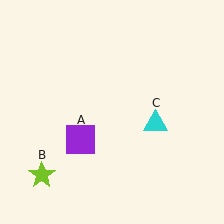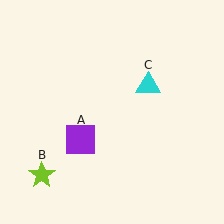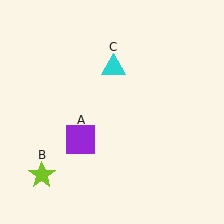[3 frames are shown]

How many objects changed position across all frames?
1 object changed position: cyan triangle (object C).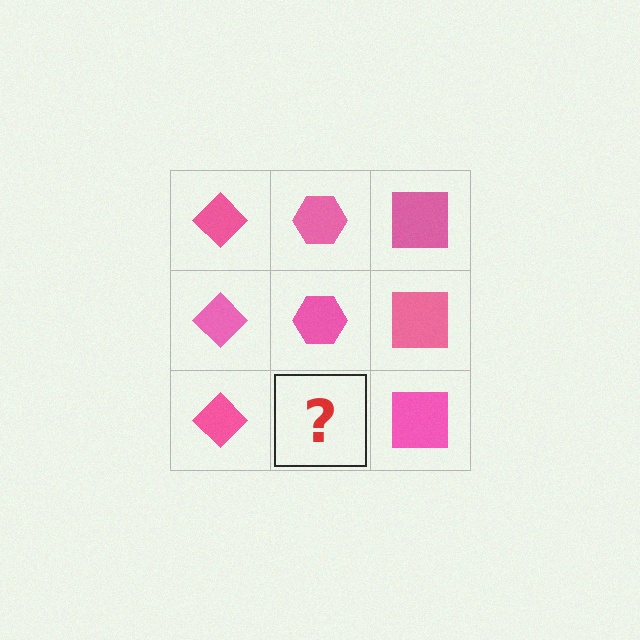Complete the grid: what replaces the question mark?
The question mark should be replaced with a pink hexagon.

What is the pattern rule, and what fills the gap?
The rule is that each column has a consistent shape. The gap should be filled with a pink hexagon.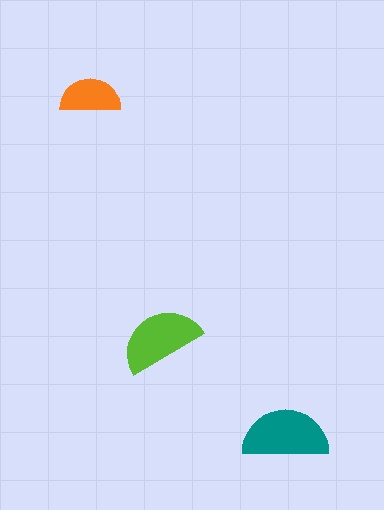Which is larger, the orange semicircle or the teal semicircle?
The teal one.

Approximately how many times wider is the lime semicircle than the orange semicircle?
About 1.5 times wider.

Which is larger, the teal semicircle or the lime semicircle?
The teal one.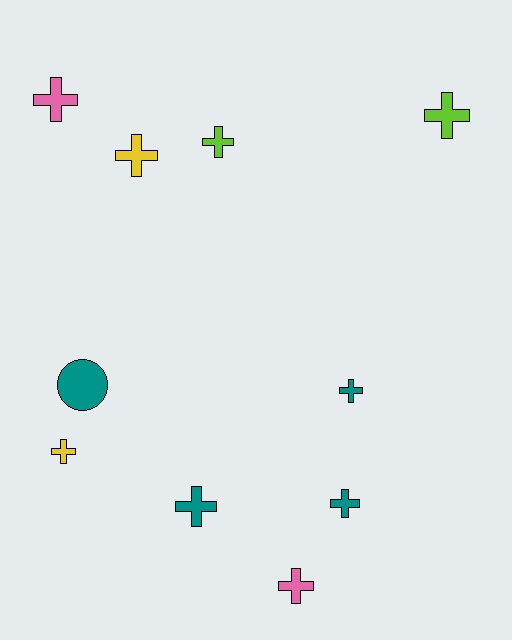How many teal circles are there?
There is 1 teal circle.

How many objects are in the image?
There are 10 objects.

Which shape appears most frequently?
Cross, with 9 objects.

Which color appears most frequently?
Teal, with 4 objects.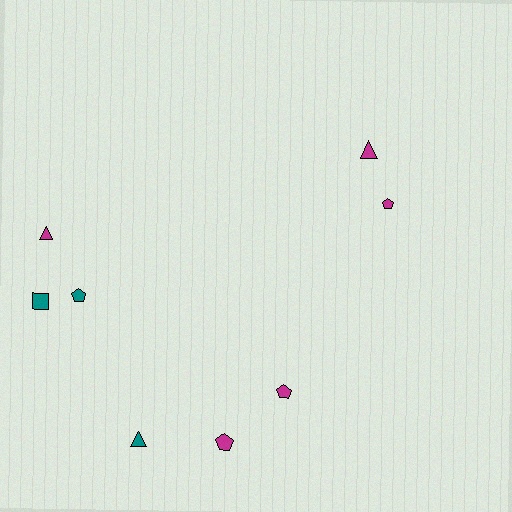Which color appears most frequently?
Magenta, with 5 objects.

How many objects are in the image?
There are 8 objects.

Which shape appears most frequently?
Pentagon, with 4 objects.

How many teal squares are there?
There is 1 teal square.